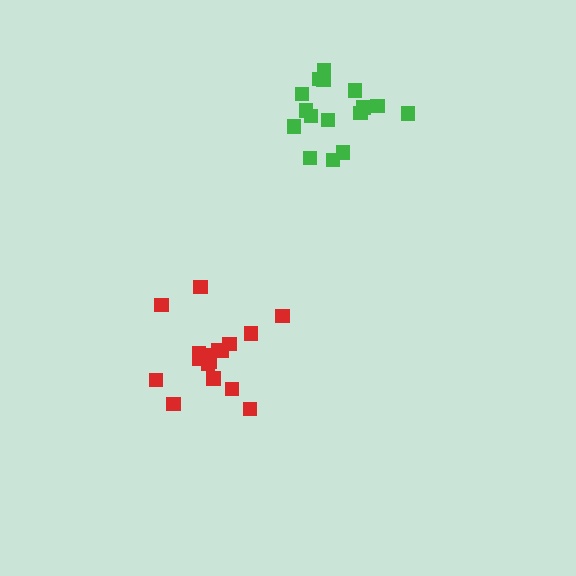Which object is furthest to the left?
The red cluster is leftmost.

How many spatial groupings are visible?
There are 2 spatial groupings.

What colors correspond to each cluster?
The clusters are colored: green, red.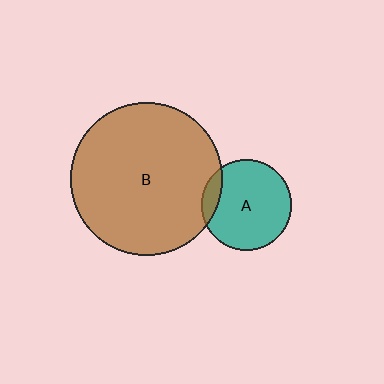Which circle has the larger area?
Circle B (brown).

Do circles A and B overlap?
Yes.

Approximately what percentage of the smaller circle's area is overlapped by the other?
Approximately 10%.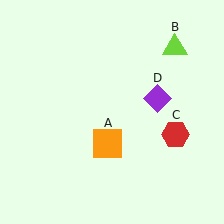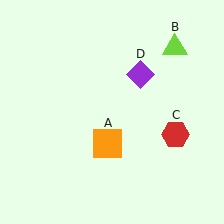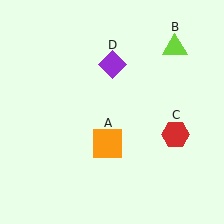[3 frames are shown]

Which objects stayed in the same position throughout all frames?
Orange square (object A) and lime triangle (object B) and red hexagon (object C) remained stationary.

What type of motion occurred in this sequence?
The purple diamond (object D) rotated counterclockwise around the center of the scene.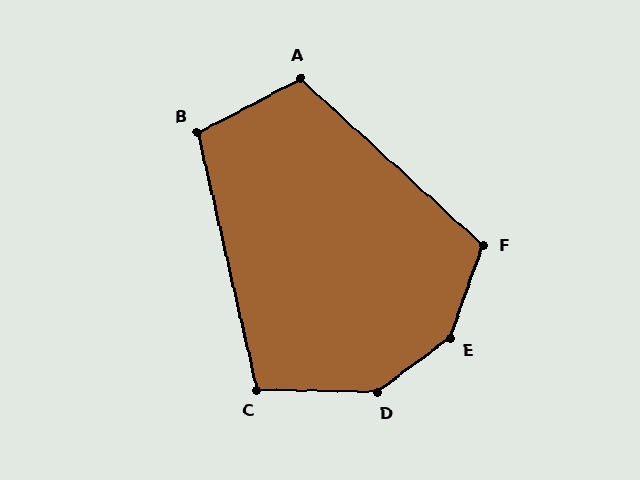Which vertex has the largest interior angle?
E, at approximately 146 degrees.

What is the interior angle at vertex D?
Approximately 142 degrees (obtuse).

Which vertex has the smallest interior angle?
C, at approximately 104 degrees.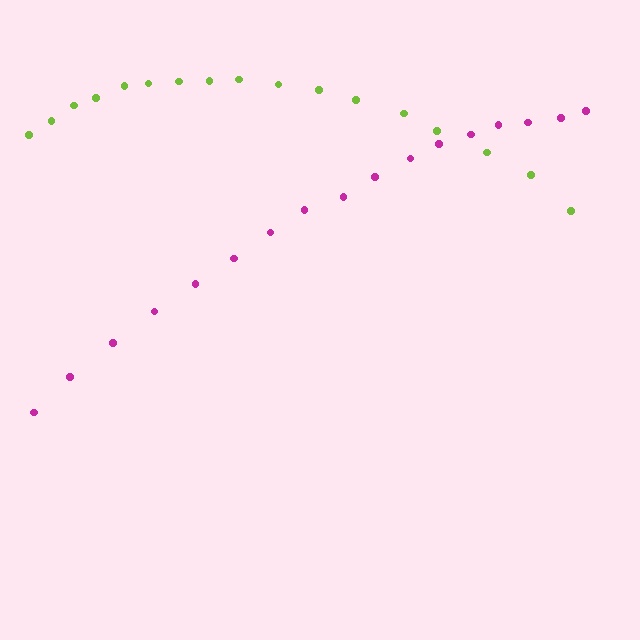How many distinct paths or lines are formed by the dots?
There are 2 distinct paths.